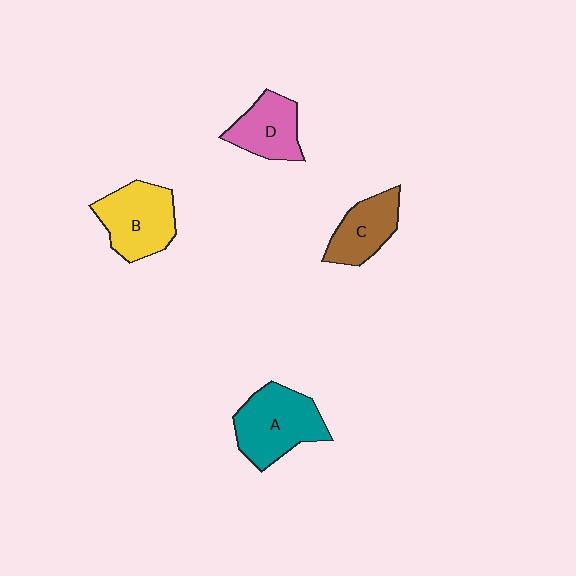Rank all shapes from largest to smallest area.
From largest to smallest: A (teal), B (yellow), D (pink), C (brown).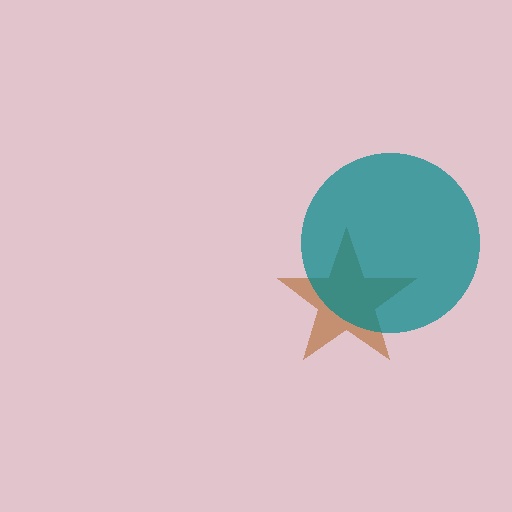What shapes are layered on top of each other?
The layered shapes are: a brown star, a teal circle.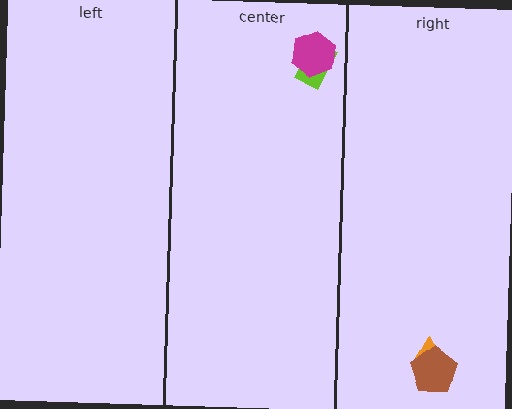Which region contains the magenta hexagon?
The center region.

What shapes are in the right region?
The orange triangle, the brown pentagon.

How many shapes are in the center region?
2.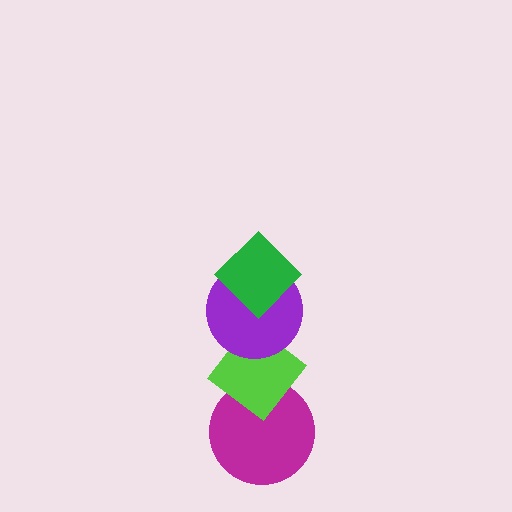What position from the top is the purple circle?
The purple circle is 2nd from the top.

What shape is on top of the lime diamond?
The purple circle is on top of the lime diamond.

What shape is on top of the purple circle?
The green diamond is on top of the purple circle.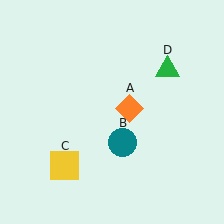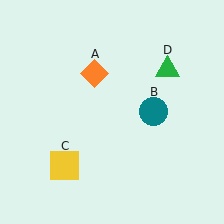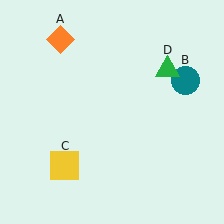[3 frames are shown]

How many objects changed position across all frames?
2 objects changed position: orange diamond (object A), teal circle (object B).